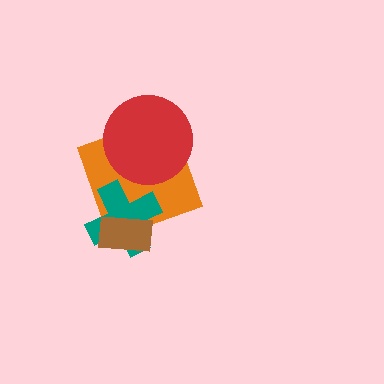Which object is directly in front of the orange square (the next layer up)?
The teal cross is directly in front of the orange square.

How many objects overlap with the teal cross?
2 objects overlap with the teal cross.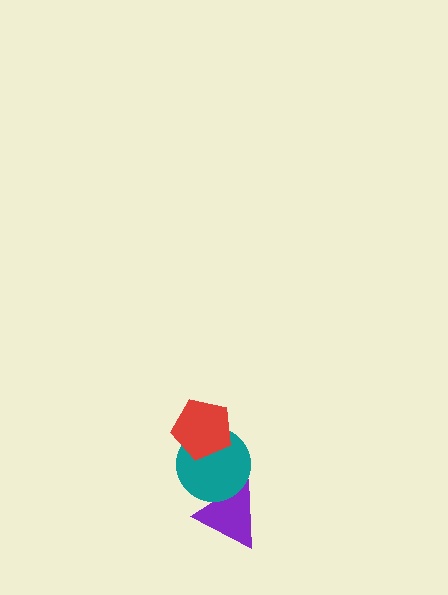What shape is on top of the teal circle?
The red pentagon is on top of the teal circle.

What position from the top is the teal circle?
The teal circle is 2nd from the top.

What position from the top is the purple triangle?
The purple triangle is 3rd from the top.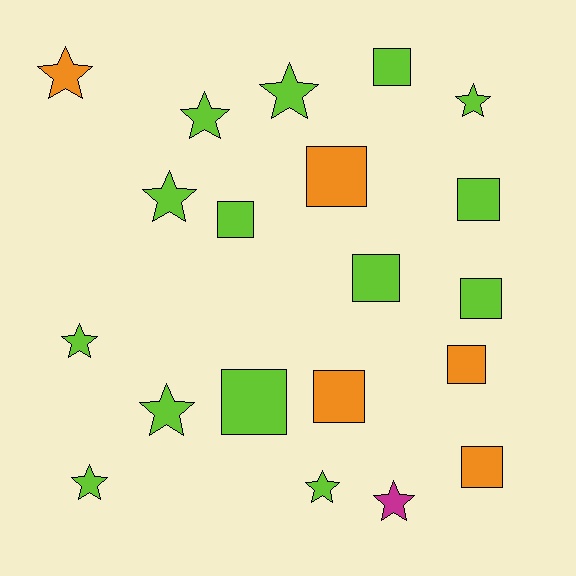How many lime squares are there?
There are 6 lime squares.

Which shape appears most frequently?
Square, with 10 objects.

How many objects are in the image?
There are 20 objects.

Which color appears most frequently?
Lime, with 14 objects.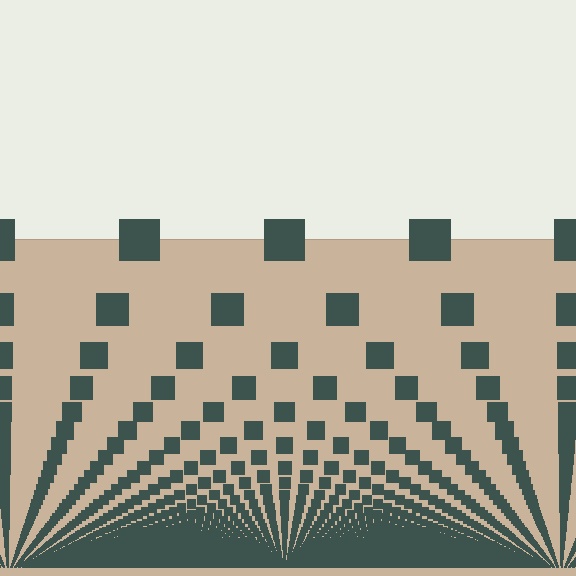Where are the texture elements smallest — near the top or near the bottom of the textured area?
Near the bottom.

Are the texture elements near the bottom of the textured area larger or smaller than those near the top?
Smaller. The gradient is inverted — elements near the bottom are smaller and denser.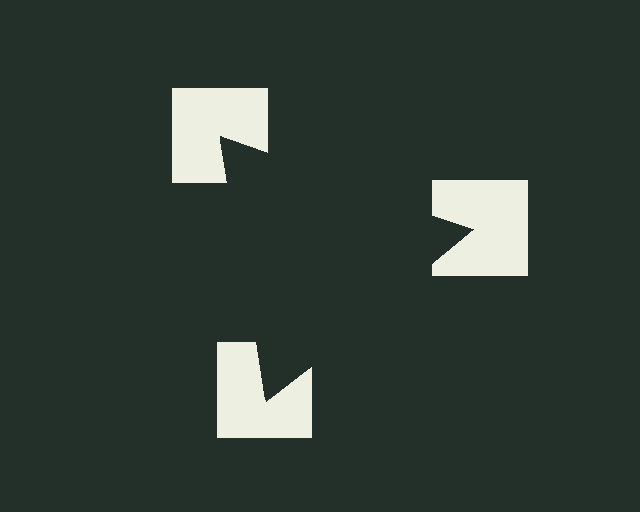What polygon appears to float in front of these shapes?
An illusory triangle — its edges are inferred from the aligned wedge cuts in the notched squares, not physically drawn.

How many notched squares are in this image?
There are 3 — one at each vertex of the illusory triangle.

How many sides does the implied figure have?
3 sides.